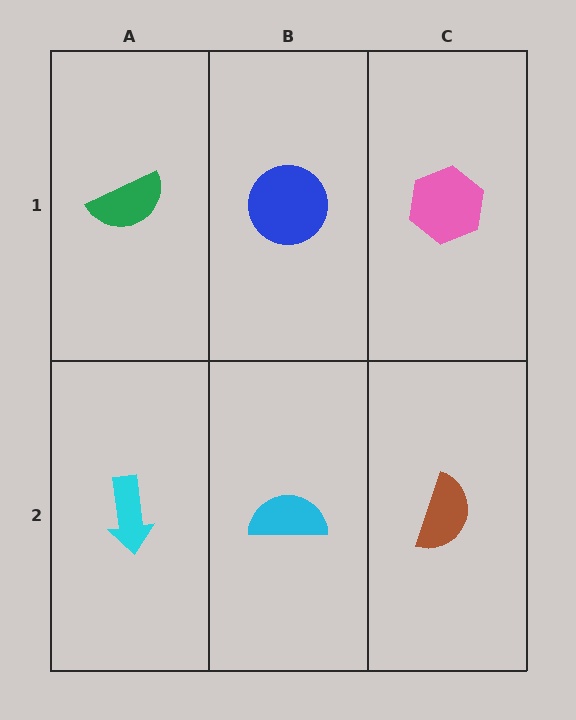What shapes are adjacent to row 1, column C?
A brown semicircle (row 2, column C), a blue circle (row 1, column B).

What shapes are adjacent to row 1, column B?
A cyan semicircle (row 2, column B), a green semicircle (row 1, column A), a pink hexagon (row 1, column C).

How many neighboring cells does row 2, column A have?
2.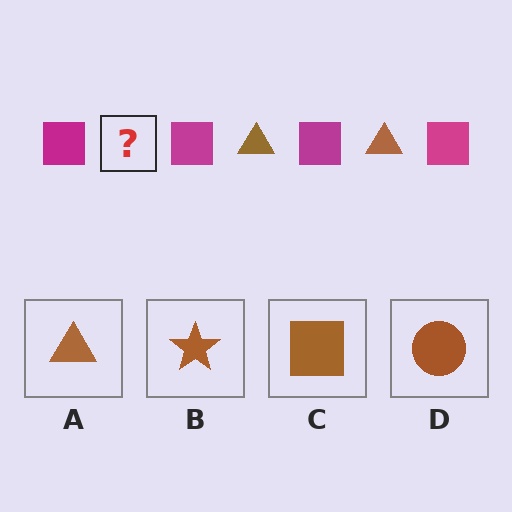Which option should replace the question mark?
Option A.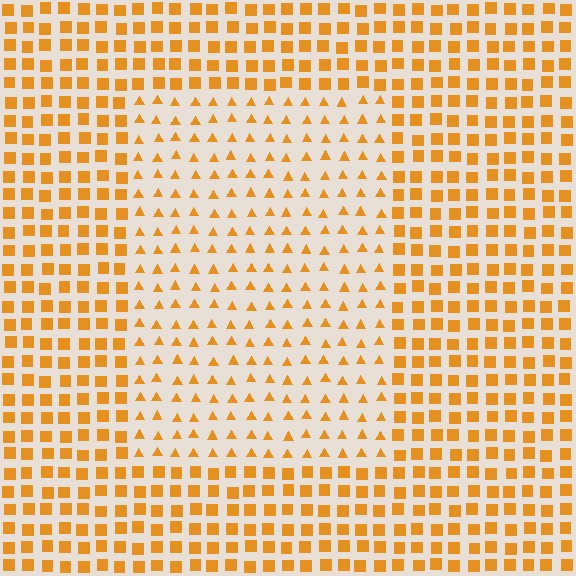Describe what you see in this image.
The image is filled with small orange elements arranged in a uniform grid. A rectangle-shaped region contains triangles, while the surrounding area contains squares. The boundary is defined purely by the change in element shape.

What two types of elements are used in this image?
The image uses triangles inside the rectangle region and squares outside it.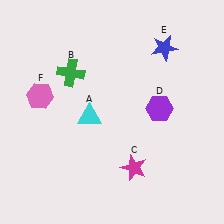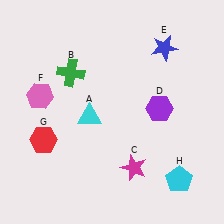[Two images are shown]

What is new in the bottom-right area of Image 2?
A cyan pentagon (H) was added in the bottom-right area of Image 2.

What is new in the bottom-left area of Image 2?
A red hexagon (G) was added in the bottom-left area of Image 2.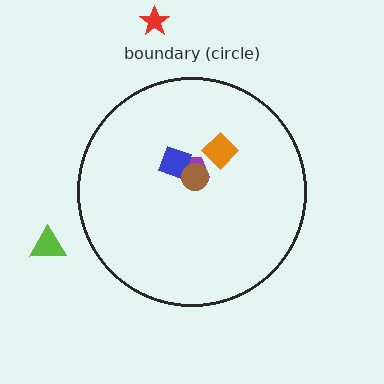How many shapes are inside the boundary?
4 inside, 2 outside.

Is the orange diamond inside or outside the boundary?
Inside.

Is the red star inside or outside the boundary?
Outside.